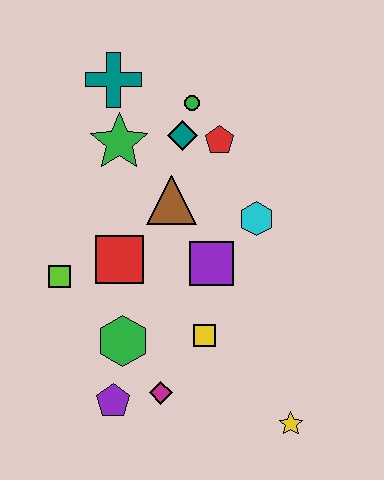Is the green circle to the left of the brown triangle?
No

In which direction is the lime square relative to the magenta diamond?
The lime square is above the magenta diamond.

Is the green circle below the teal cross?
Yes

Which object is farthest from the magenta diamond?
The teal cross is farthest from the magenta diamond.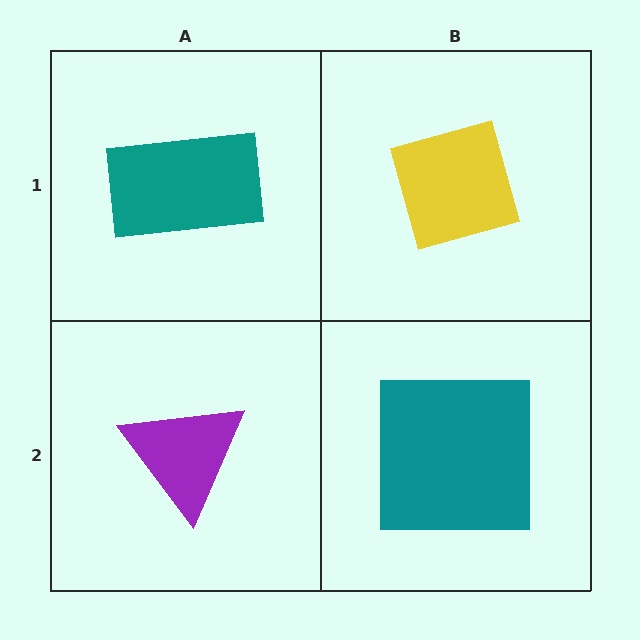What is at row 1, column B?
A yellow diamond.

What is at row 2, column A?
A purple triangle.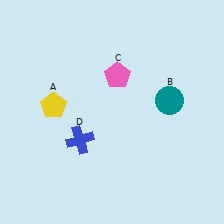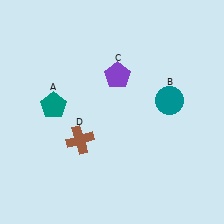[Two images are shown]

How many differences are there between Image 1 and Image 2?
There are 3 differences between the two images.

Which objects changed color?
A changed from yellow to teal. C changed from pink to purple. D changed from blue to brown.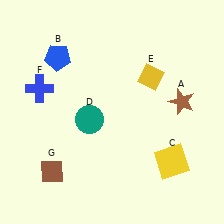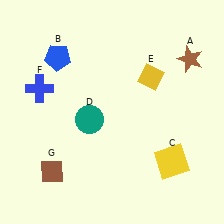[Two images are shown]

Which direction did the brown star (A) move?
The brown star (A) moved up.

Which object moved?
The brown star (A) moved up.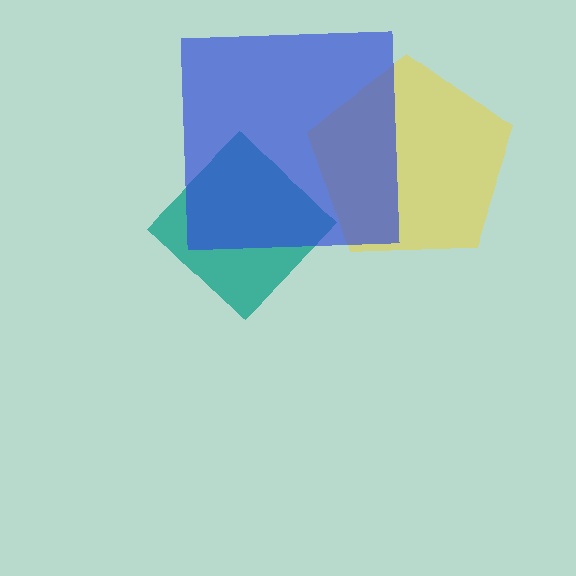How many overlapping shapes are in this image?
There are 3 overlapping shapes in the image.